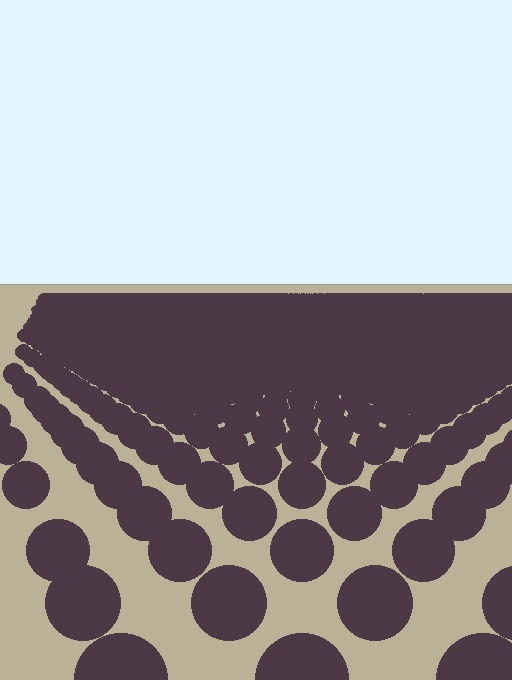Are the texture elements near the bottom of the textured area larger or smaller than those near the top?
Larger. Near the bottom, elements are closer to the viewer and appear at a bigger on-screen size.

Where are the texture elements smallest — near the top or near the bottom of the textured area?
Near the top.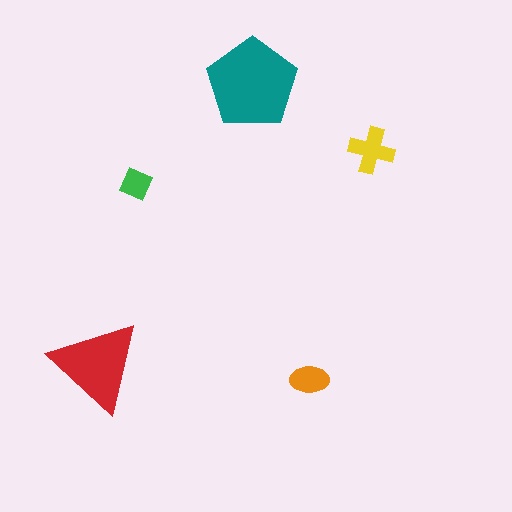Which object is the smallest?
The green diamond.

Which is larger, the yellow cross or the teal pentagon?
The teal pentagon.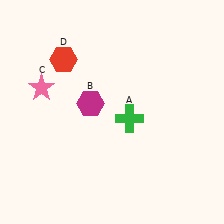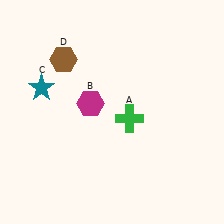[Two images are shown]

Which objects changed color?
C changed from pink to teal. D changed from red to brown.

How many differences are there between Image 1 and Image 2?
There are 2 differences between the two images.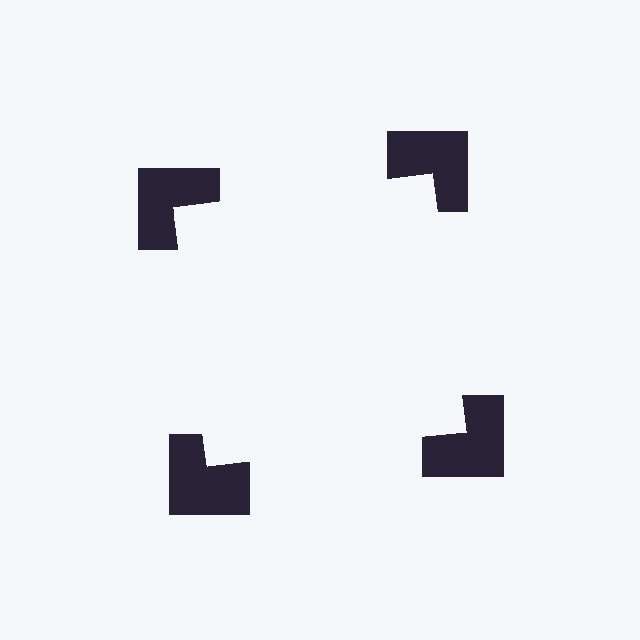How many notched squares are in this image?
There are 4 — one at each vertex of the illusory square.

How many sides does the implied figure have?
4 sides.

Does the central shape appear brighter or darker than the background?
It typically appears slightly brighter than the background, even though no actual brightness change is drawn.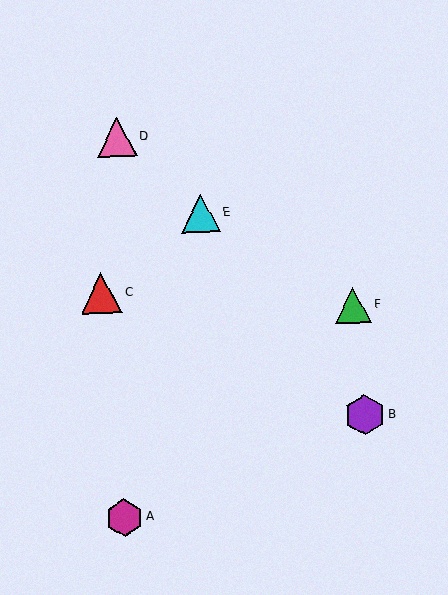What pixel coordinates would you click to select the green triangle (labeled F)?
Click at (353, 305) to select the green triangle F.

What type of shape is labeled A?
Shape A is a magenta hexagon.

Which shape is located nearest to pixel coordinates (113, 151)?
The pink triangle (labeled D) at (117, 137) is nearest to that location.